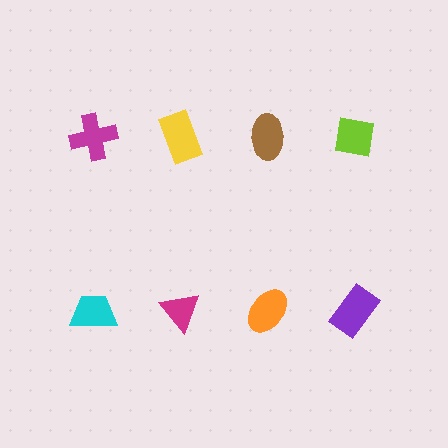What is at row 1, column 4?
A lime square.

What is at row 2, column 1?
A cyan trapezoid.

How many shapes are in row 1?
4 shapes.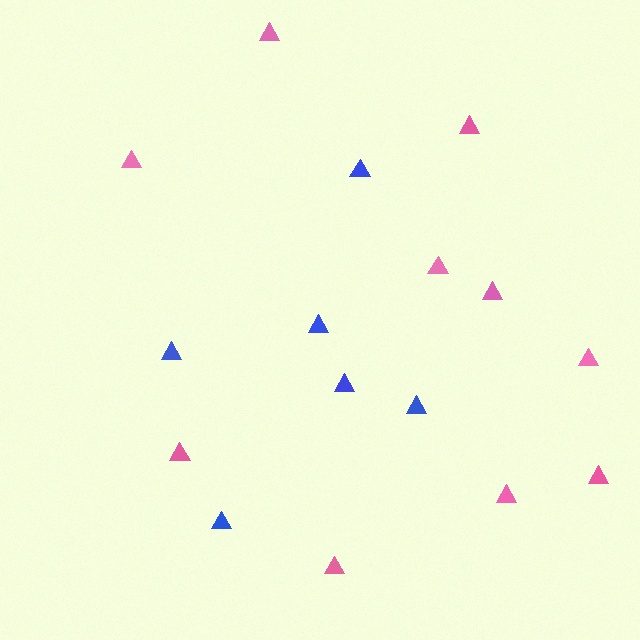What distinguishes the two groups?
There are 2 groups: one group of pink triangles (10) and one group of blue triangles (6).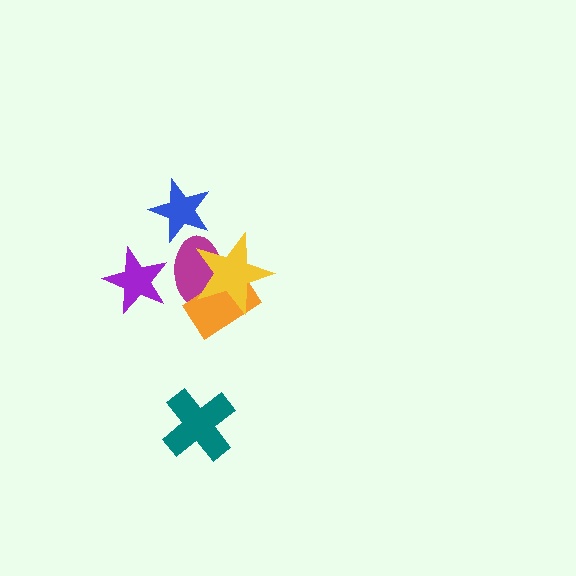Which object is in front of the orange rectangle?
The yellow star is in front of the orange rectangle.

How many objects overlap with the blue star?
0 objects overlap with the blue star.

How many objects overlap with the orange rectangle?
2 objects overlap with the orange rectangle.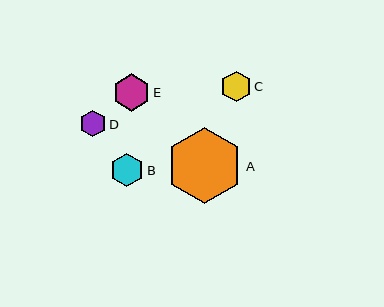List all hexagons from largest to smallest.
From largest to smallest: A, E, B, C, D.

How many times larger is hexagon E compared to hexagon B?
Hexagon E is approximately 1.1 times the size of hexagon B.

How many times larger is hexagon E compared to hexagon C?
Hexagon E is approximately 1.2 times the size of hexagon C.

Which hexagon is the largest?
Hexagon A is the largest with a size of approximately 76 pixels.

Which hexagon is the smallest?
Hexagon D is the smallest with a size of approximately 26 pixels.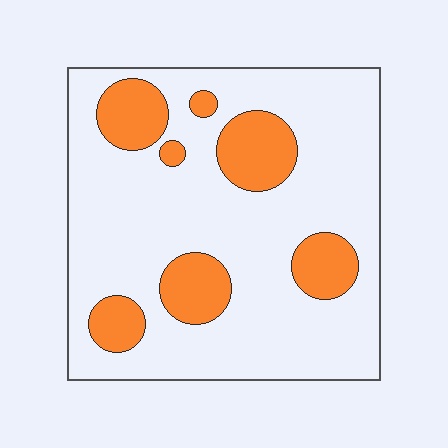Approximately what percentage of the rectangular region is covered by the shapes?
Approximately 20%.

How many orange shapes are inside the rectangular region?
7.